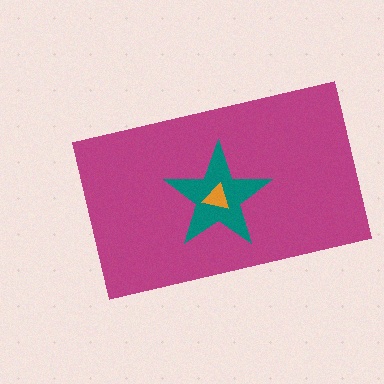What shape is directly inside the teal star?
The orange triangle.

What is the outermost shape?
The magenta rectangle.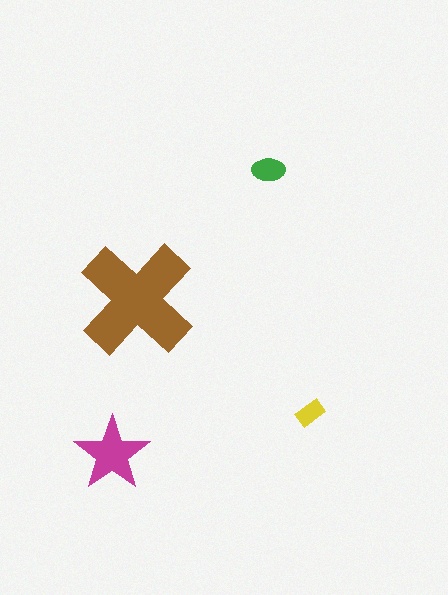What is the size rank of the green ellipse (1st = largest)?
3rd.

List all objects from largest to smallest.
The brown cross, the magenta star, the green ellipse, the yellow rectangle.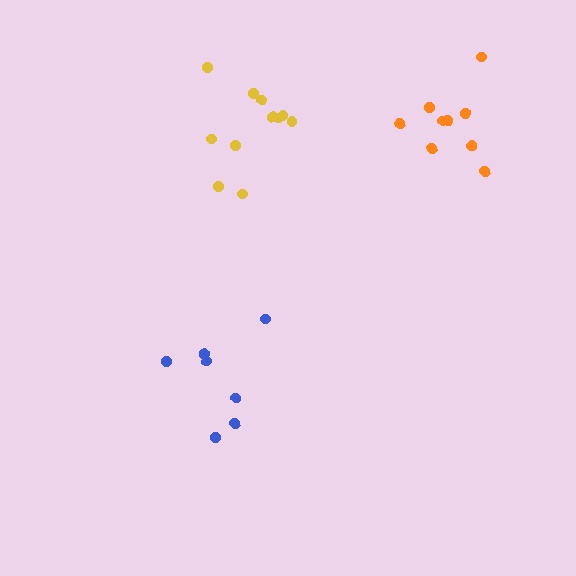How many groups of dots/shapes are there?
There are 3 groups.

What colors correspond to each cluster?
The clusters are colored: blue, yellow, orange.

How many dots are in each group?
Group 1: 7 dots, Group 2: 11 dots, Group 3: 9 dots (27 total).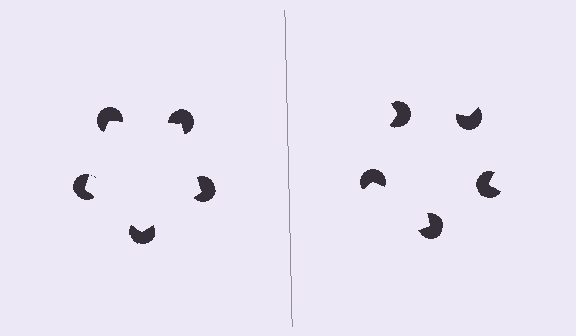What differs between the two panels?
The pac-man discs are positioned identically on both sides; only the wedge orientations differ. On the left they align to a pentagon; on the right they are misaligned.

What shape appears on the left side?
An illusory pentagon.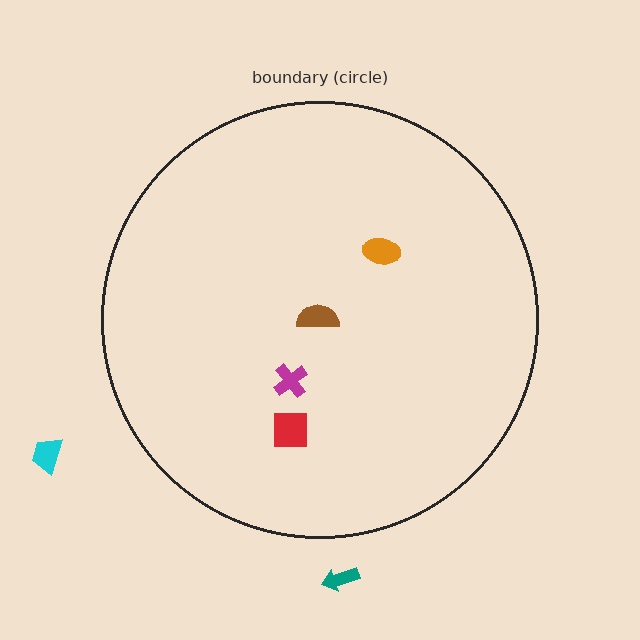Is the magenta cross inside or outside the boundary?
Inside.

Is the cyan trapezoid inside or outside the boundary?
Outside.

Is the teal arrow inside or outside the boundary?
Outside.